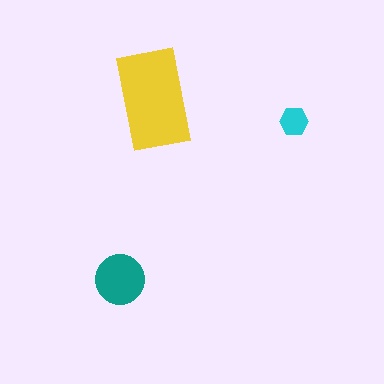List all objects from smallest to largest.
The cyan hexagon, the teal circle, the yellow rectangle.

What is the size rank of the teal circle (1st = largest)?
2nd.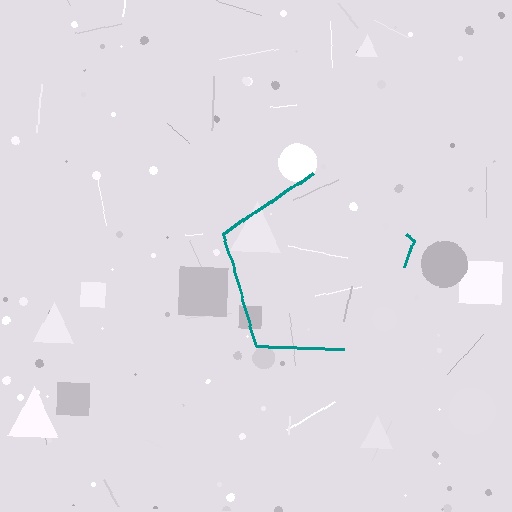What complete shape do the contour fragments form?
The contour fragments form a pentagon.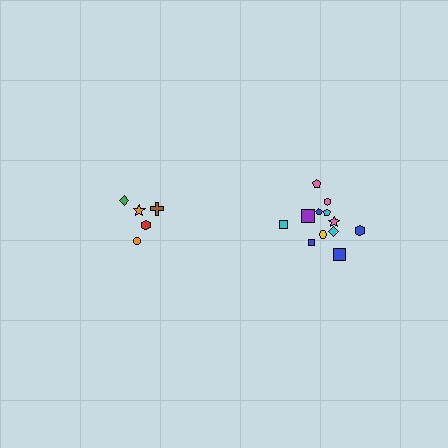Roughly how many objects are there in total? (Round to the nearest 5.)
Roughly 15 objects in total.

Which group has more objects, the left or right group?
The right group.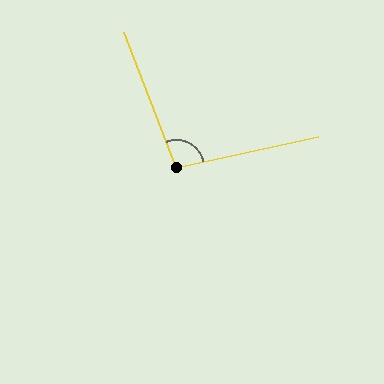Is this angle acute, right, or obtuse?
It is obtuse.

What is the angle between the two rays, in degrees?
Approximately 99 degrees.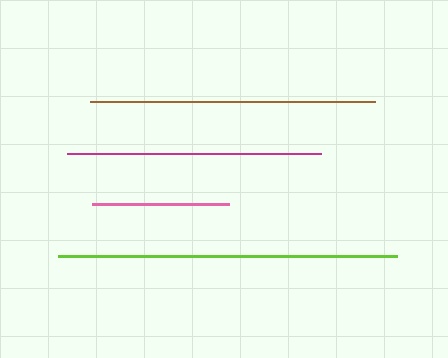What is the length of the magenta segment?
The magenta segment is approximately 253 pixels long.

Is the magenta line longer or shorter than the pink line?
The magenta line is longer than the pink line.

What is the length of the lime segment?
The lime segment is approximately 339 pixels long.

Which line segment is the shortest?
The pink line is the shortest at approximately 137 pixels.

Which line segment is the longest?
The lime line is the longest at approximately 339 pixels.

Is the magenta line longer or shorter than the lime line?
The lime line is longer than the magenta line.